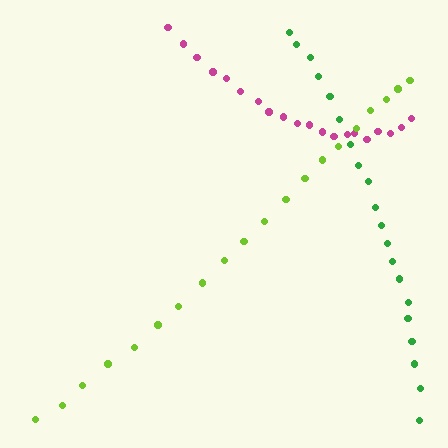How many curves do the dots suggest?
There are 3 distinct paths.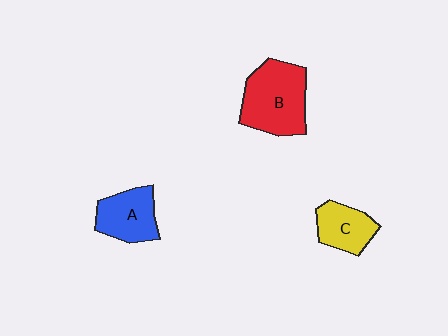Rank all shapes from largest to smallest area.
From largest to smallest: B (red), A (blue), C (yellow).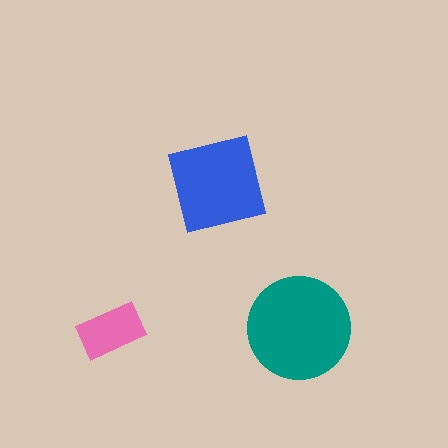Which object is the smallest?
The pink rectangle.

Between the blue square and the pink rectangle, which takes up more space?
The blue square.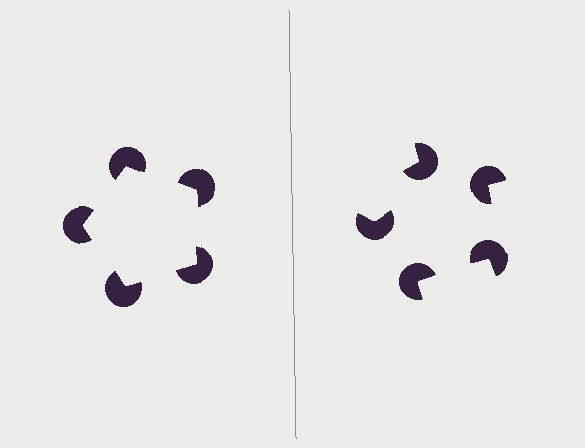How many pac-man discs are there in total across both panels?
10 — 5 on each side.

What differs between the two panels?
The pac-man discs are positioned identically on both sides; only the wedge orientations differ. On the left they align to a pentagon; on the right they are misaligned.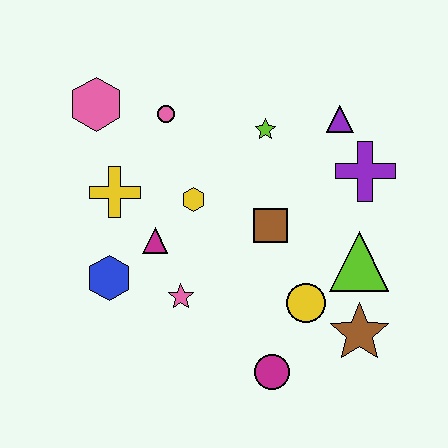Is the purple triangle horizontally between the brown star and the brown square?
Yes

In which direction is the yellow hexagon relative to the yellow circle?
The yellow hexagon is to the left of the yellow circle.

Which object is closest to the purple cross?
The purple triangle is closest to the purple cross.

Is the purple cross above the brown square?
Yes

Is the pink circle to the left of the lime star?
Yes